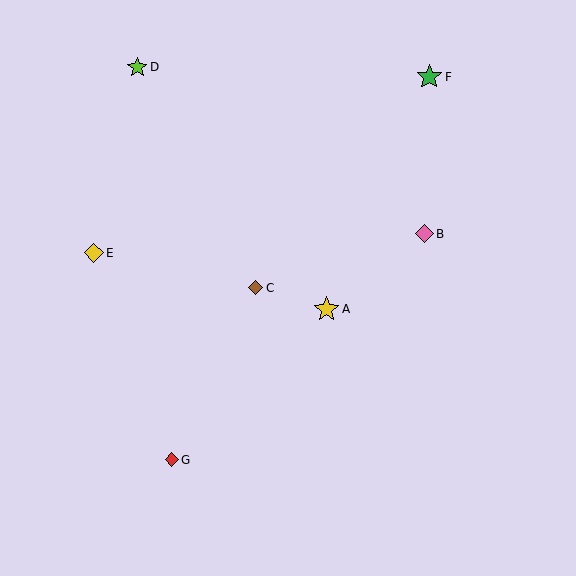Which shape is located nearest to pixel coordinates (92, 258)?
The yellow diamond (labeled E) at (94, 253) is nearest to that location.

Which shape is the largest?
The yellow star (labeled A) is the largest.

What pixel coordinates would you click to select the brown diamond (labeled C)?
Click at (256, 288) to select the brown diamond C.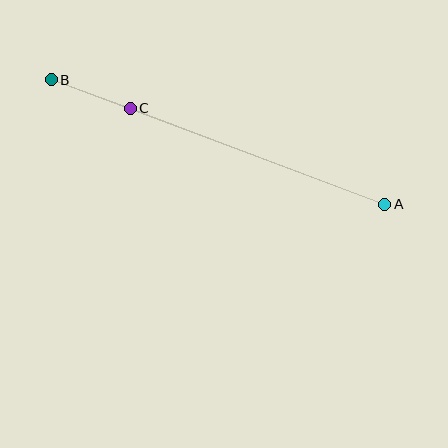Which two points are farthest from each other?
Points A and B are farthest from each other.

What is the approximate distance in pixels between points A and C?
The distance between A and C is approximately 272 pixels.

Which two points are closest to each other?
Points B and C are closest to each other.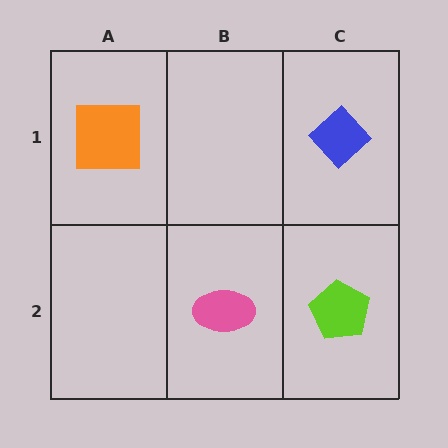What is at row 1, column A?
An orange square.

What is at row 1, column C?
A blue diamond.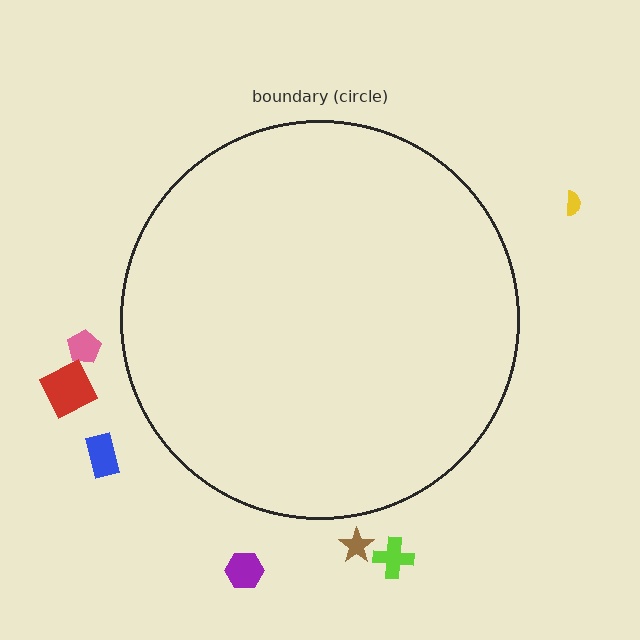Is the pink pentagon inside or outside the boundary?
Outside.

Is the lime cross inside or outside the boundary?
Outside.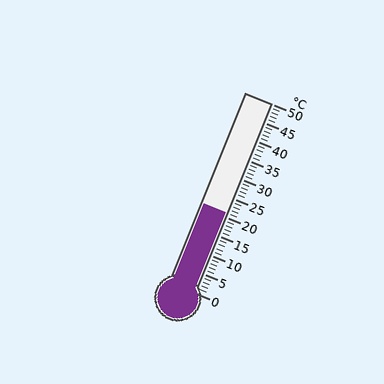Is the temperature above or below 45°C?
The temperature is below 45°C.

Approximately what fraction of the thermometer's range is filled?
The thermometer is filled to approximately 40% of its range.